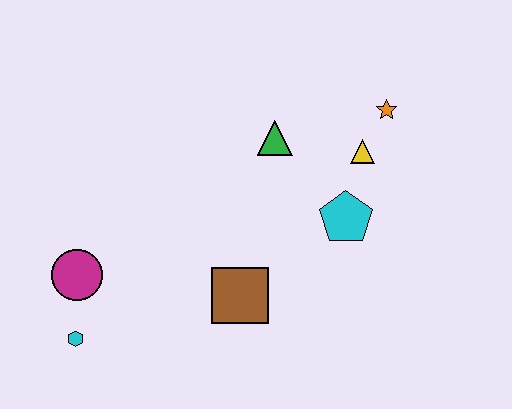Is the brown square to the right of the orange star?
No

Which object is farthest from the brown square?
The orange star is farthest from the brown square.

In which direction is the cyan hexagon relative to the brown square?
The cyan hexagon is to the left of the brown square.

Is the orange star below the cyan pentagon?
No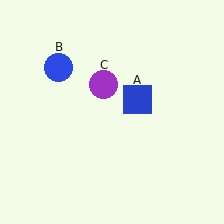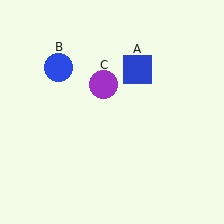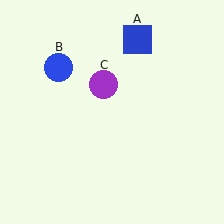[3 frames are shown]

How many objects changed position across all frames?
1 object changed position: blue square (object A).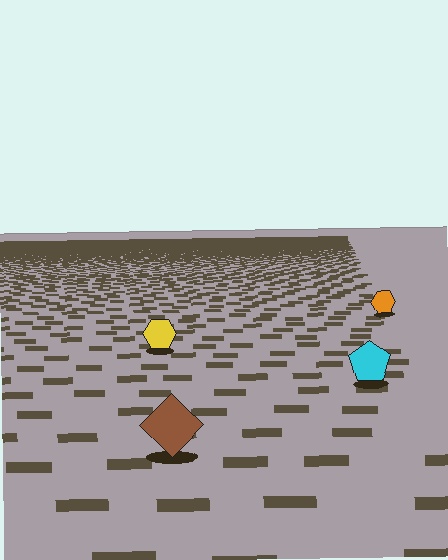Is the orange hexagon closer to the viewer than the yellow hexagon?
No. The yellow hexagon is closer — you can tell from the texture gradient: the ground texture is coarser near it.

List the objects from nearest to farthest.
From nearest to farthest: the brown diamond, the cyan pentagon, the yellow hexagon, the orange hexagon.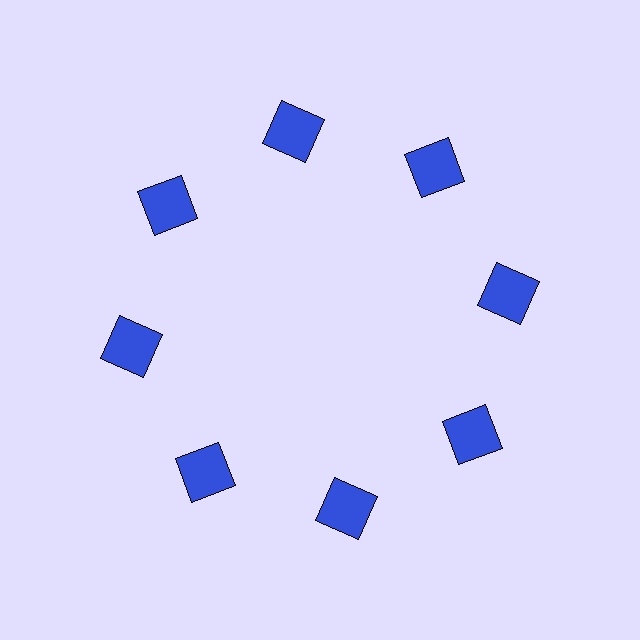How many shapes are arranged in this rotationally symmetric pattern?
There are 8 shapes, arranged in 8 groups of 1.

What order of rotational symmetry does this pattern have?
This pattern has 8-fold rotational symmetry.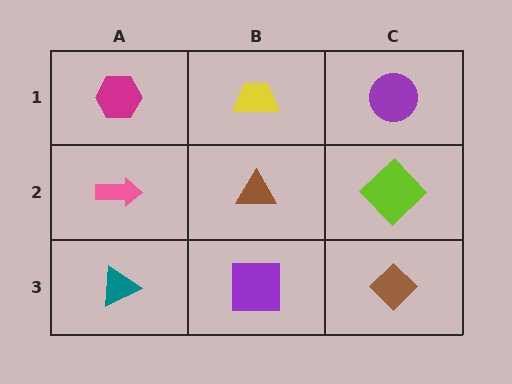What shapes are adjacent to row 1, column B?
A brown triangle (row 2, column B), a magenta hexagon (row 1, column A), a purple circle (row 1, column C).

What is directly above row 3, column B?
A brown triangle.